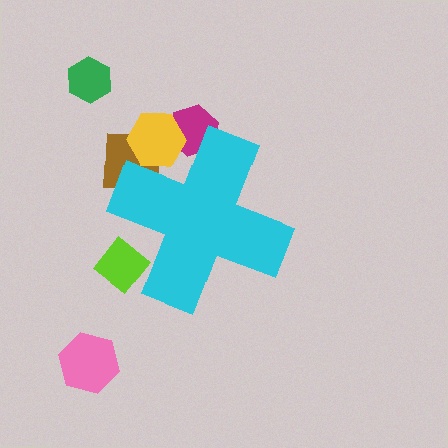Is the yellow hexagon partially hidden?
Yes, the yellow hexagon is partially hidden behind the cyan cross.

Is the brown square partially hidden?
Yes, the brown square is partially hidden behind the cyan cross.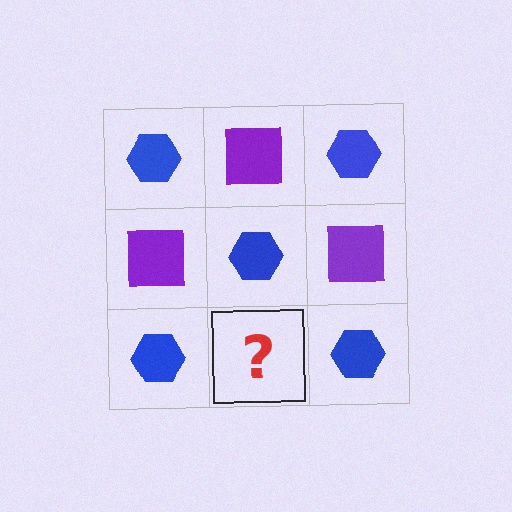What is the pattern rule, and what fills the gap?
The rule is that it alternates blue hexagon and purple square in a checkerboard pattern. The gap should be filled with a purple square.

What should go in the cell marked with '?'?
The missing cell should contain a purple square.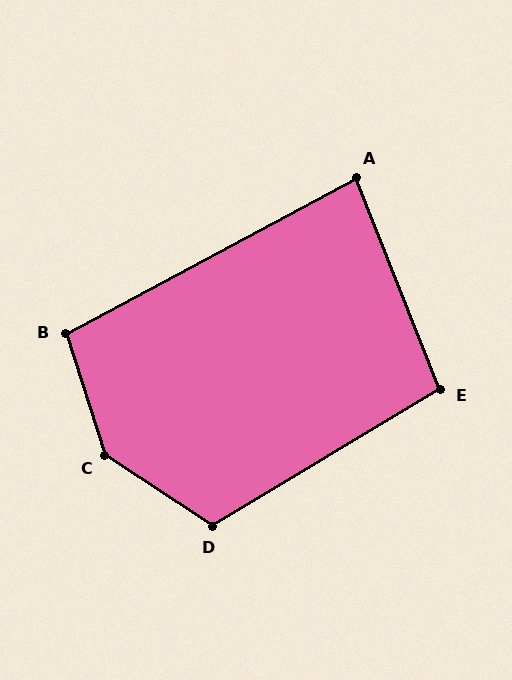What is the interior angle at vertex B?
Approximately 100 degrees (obtuse).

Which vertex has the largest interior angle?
C, at approximately 141 degrees.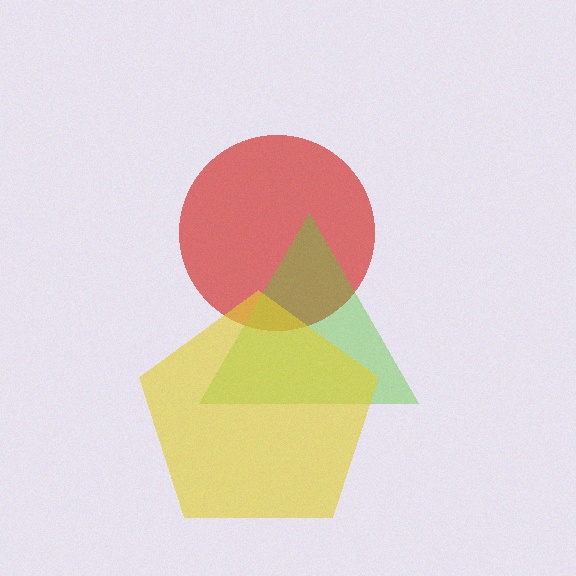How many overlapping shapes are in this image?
There are 3 overlapping shapes in the image.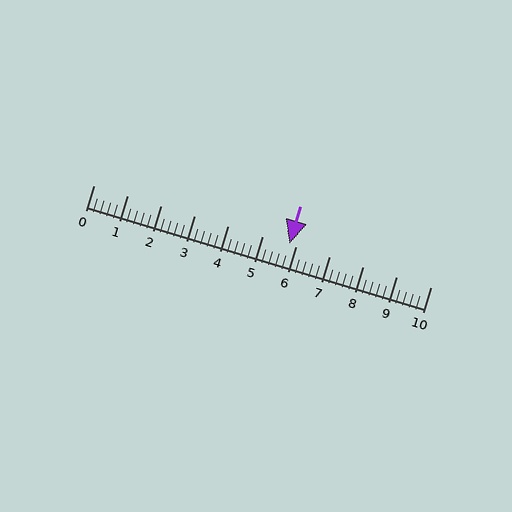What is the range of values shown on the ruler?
The ruler shows values from 0 to 10.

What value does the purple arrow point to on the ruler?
The purple arrow points to approximately 5.8.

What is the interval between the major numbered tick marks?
The major tick marks are spaced 1 units apart.